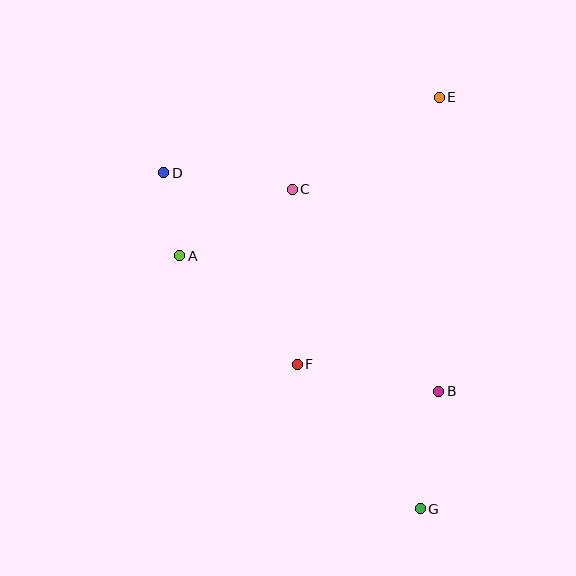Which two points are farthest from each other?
Points D and G are farthest from each other.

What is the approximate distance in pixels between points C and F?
The distance between C and F is approximately 175 pixels.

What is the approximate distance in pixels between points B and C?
The distance between B and C is approximately 249 pixels.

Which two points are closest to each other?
Points A and D are closest to each other.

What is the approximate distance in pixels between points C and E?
The distance between C and E is approximately 173 pixels.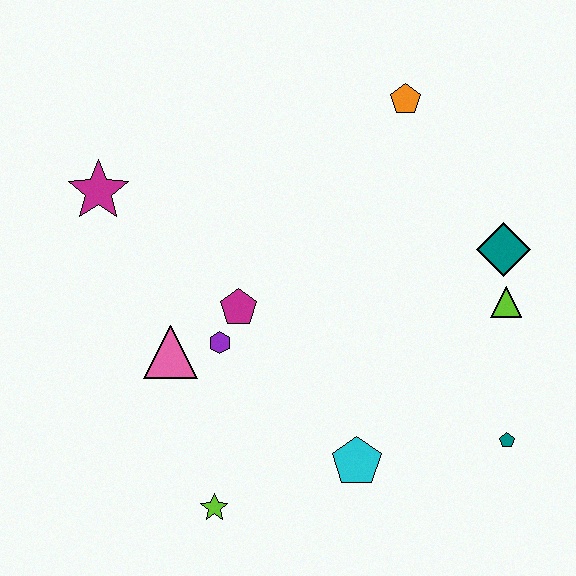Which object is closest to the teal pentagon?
The lime triangle is closest to the teal pentagon.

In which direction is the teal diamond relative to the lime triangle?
The teal diamond is above the lime triangle.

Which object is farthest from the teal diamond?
The magenta star is farthest from the teal diamond.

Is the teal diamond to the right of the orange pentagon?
Yes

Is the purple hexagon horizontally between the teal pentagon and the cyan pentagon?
No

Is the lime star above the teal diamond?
No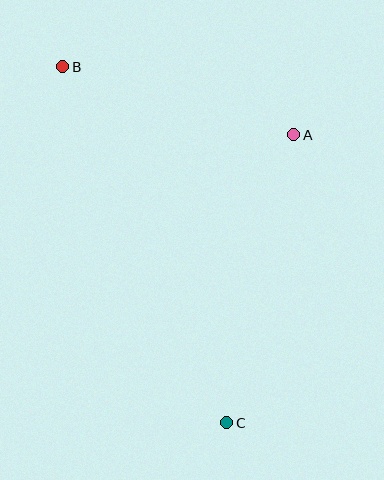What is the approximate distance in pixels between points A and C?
The distance between A and C is approximately 296 pixels.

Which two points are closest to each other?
Points A and B are closest to each other.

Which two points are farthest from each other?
Points B and C are farthest from each other.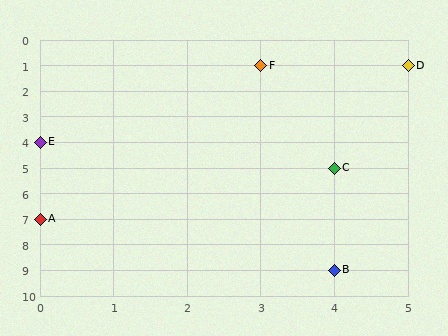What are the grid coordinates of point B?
Point B is at grid coordinates (4, 9).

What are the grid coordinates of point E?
Point E is at grid coordinates (0, 4).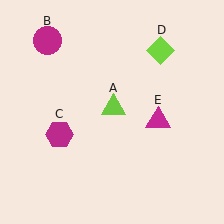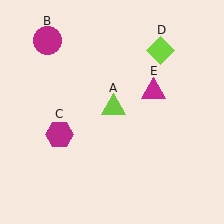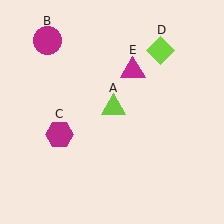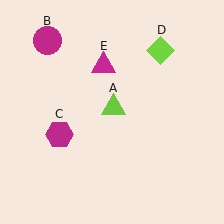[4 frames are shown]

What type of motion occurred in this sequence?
The magenta triangle (object E) rotated counterclockwise around the center of the scene.